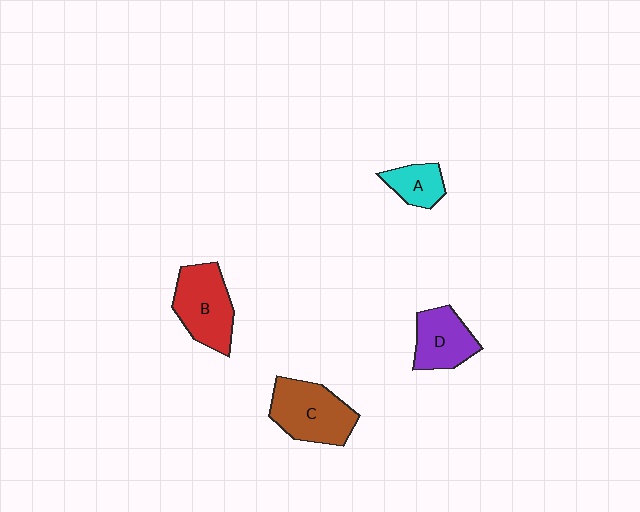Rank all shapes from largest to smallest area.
From largest to smallest: C (brown), B (red), D (purple), A (cyan).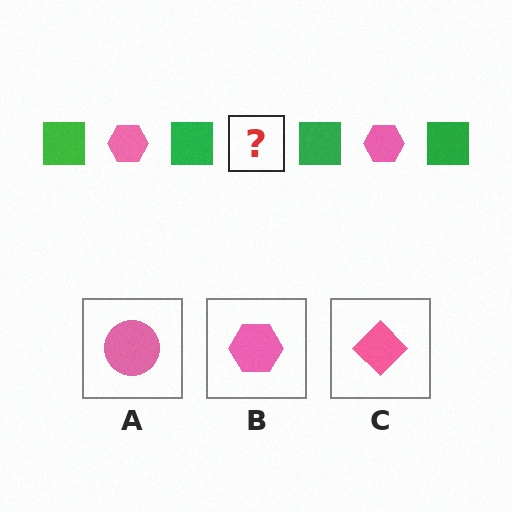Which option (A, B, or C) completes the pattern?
B.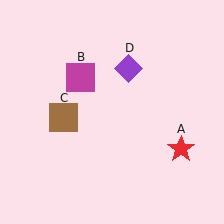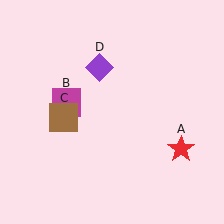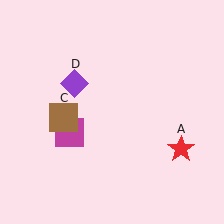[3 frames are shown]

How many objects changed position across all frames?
2 objects changed position: magenta square (object B), purple diamond (object D).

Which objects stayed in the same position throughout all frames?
Red star (object A) and brown square (object C) remained stationary.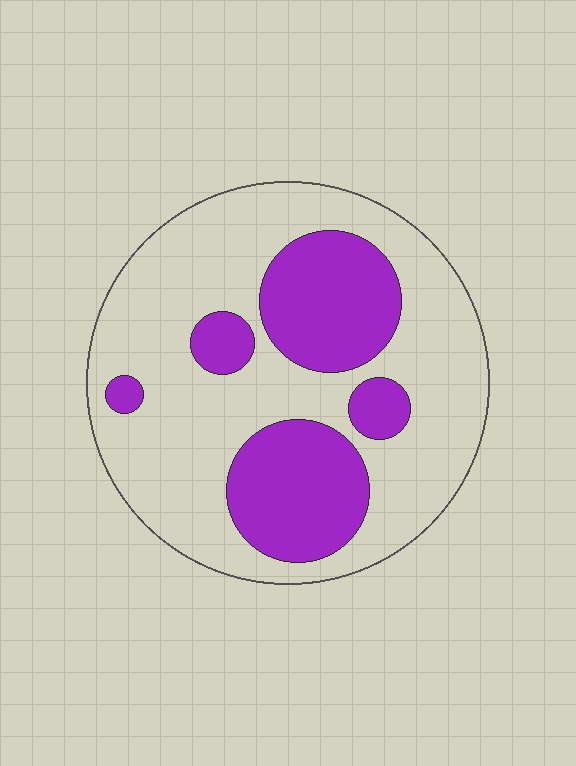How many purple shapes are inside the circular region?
5.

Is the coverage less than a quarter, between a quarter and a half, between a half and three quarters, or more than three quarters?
Between a quarter and a half.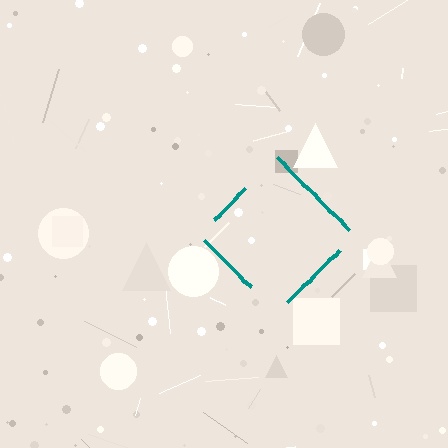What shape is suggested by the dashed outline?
The dashed outline suggests a diamond.